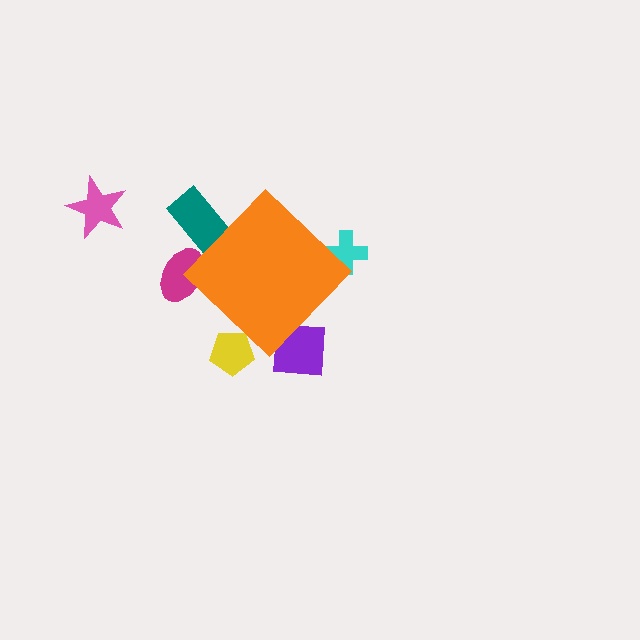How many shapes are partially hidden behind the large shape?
5 shapes are partially hidden.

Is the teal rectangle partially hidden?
Yes, the teal rectangle is partially hidden behind the orange diamond.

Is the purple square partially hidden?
Yes, the purple square is partially hidden behind the orange diamond.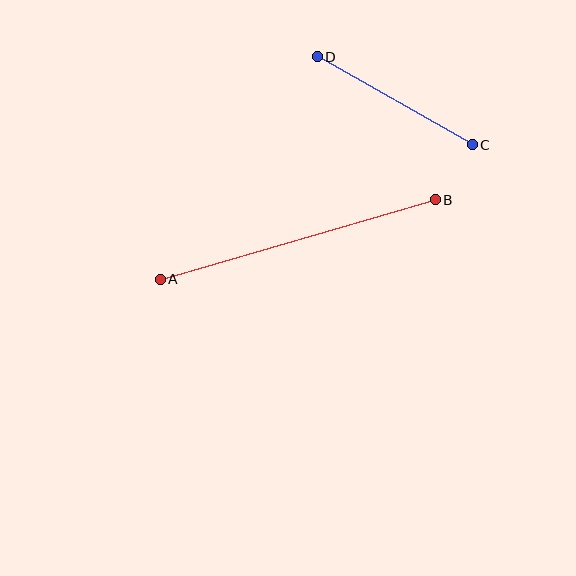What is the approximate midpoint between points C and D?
The midpoint is at approximately (395, 101) pixels.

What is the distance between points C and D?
The distance is approximately 178 pixels.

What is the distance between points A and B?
The distance is approximately 286 pixels.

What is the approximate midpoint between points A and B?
The midpoint is at approximately (298, 240) pixels.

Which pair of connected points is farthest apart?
Points A and B are farthest apart.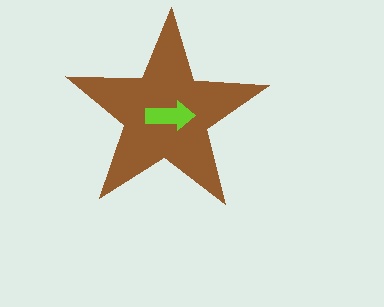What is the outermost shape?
The brown star.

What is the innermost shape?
The lime arrow.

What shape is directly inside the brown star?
The lime arrow.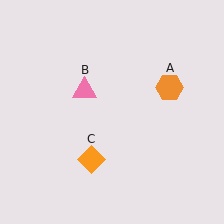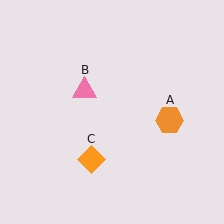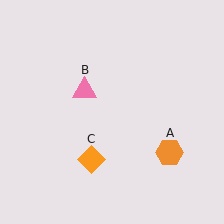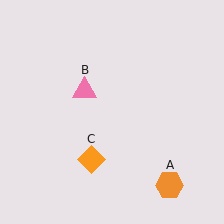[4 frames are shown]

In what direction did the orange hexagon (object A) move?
The orange hexagon (object A) moved down.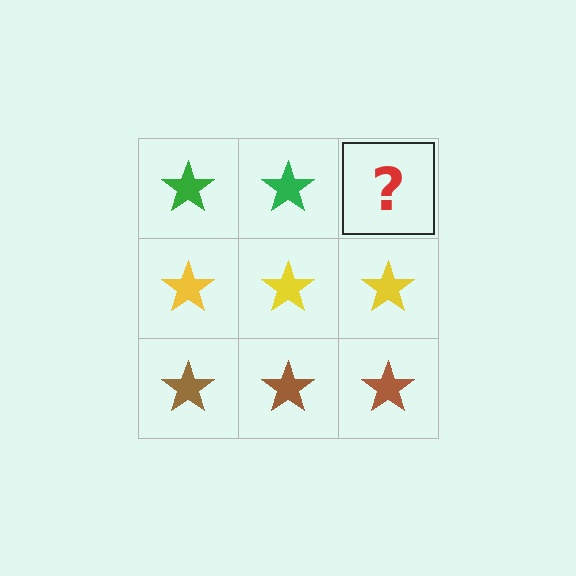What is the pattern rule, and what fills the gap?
The rule is that each row has a consistent color. The gap should be filled with a green star.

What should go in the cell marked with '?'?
The missing cell should contain a green star.